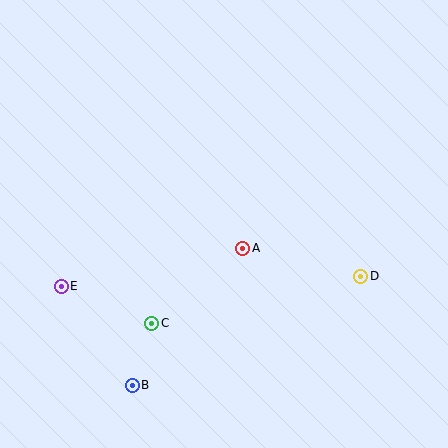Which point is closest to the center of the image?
Point A at (243, 248) is closest to the center.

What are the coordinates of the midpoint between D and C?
The midpoint between D and C is at (256, 300).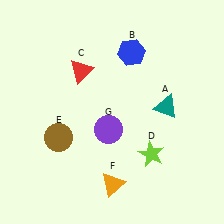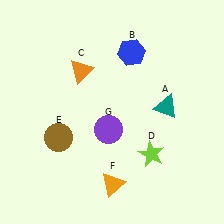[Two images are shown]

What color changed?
The triangle (C) changed from red in Image 1 to orange in Image 2.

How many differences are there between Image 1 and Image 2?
There is 1 difference between the two images.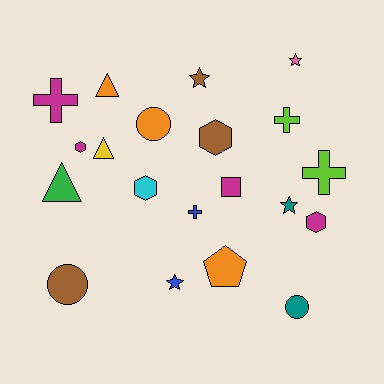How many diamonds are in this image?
There are no diamonds.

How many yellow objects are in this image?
There is 1 yellow object.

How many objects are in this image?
There are 20 objects.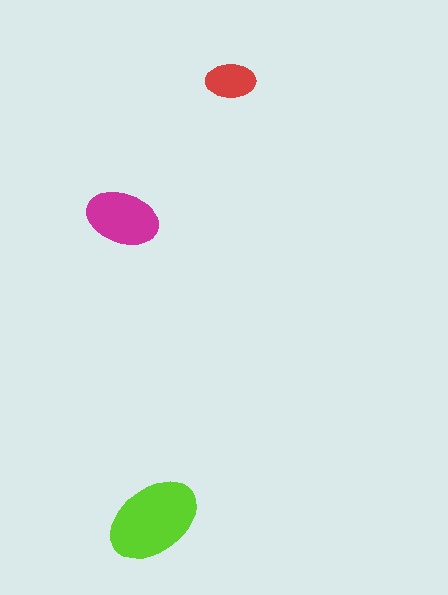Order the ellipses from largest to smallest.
the lime one, the magenta one, the red one.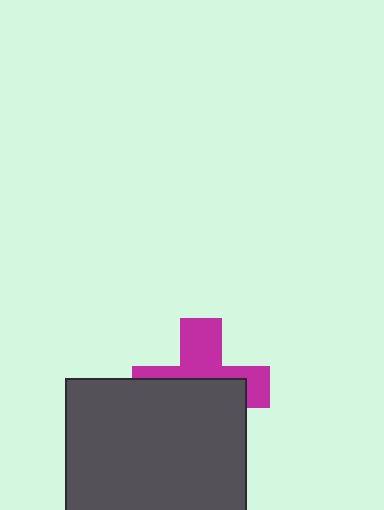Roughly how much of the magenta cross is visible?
A small part of it is visible (roughly 44%).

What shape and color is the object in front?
The object in front is a dark gray square.